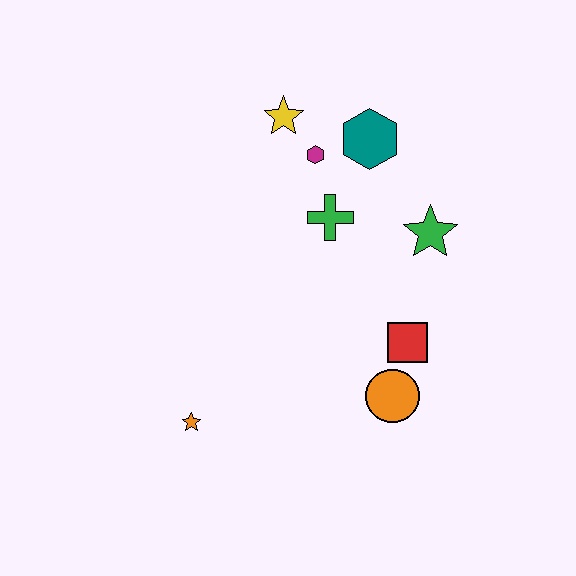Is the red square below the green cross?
Yes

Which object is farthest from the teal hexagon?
The orange star is farthest from the teal hexagon.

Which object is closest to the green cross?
The magenta hexagon is closest to the green cross.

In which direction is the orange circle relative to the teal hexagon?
The orange circle is below the teal hexagon.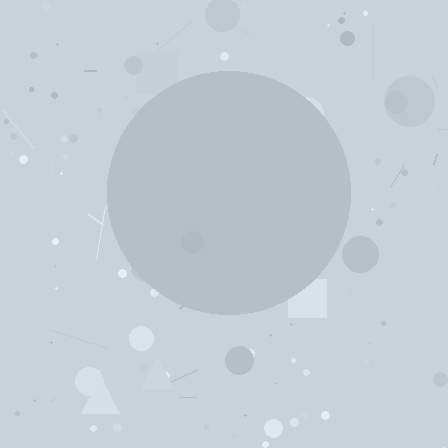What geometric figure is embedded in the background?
A circle is embedded in the background.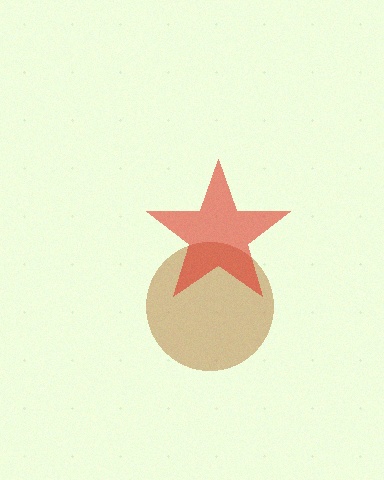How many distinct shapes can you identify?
There are 2 distinct shapes: a brown circle, a red star.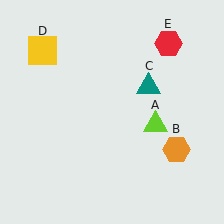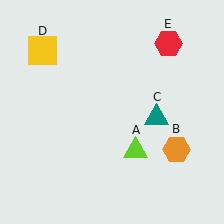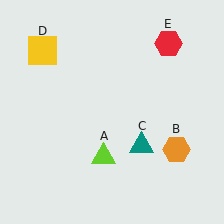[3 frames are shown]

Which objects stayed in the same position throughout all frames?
Orange hexagon (object B) and yellow square (object D) and red hexagon (object E) remained stationary.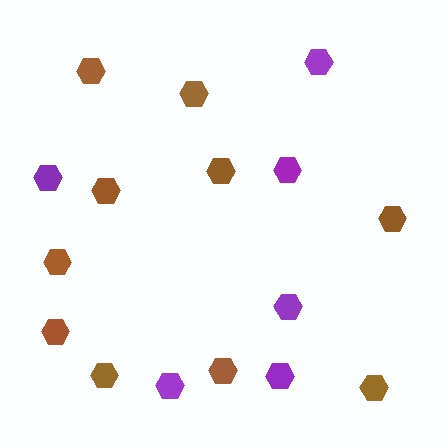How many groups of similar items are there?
There are 2 groups: one group of brown hexagons (10) and one group of purple hexagons (6).